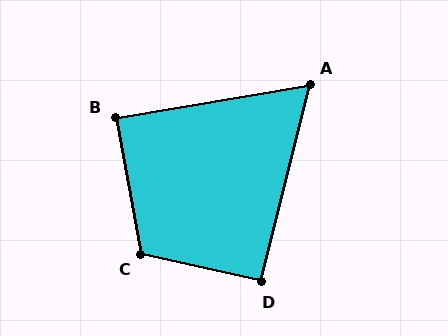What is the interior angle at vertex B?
Approximately 89 degrees (approximately right).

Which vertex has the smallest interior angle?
A, at approximately 67 degrees.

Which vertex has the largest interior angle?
C, at approximately 113 degrees.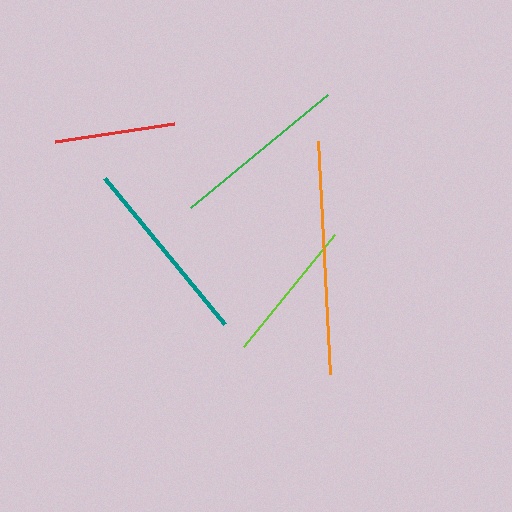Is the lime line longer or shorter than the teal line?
The teal line is longer than the lime line.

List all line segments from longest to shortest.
From longest to shortest: orange, teal, green, lime, red.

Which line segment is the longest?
The orange line is the longest at approximately 233 pixels.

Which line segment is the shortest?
The red line is the shortest at approximately 120 pixels.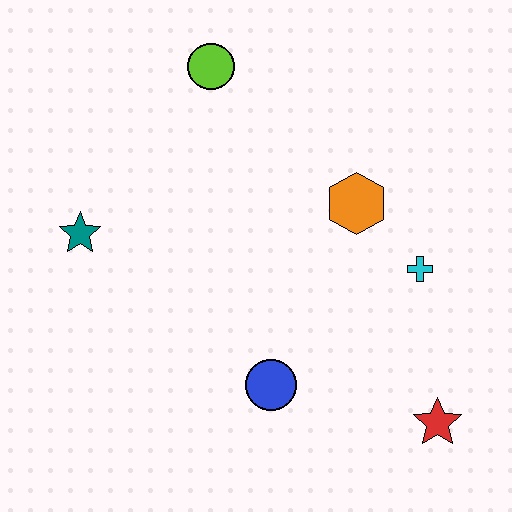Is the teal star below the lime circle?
Yes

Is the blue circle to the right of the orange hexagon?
No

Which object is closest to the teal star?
The lime circle is closest to the teal star.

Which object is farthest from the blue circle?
The lime circle is farthest from the blue circle.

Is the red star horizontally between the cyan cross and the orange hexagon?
No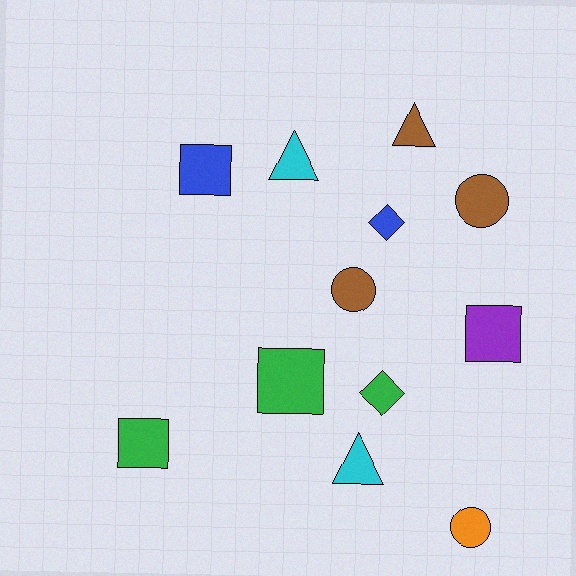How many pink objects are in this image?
There are no pink objects.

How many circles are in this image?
There are 3 circles.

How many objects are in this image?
There are 12 objects.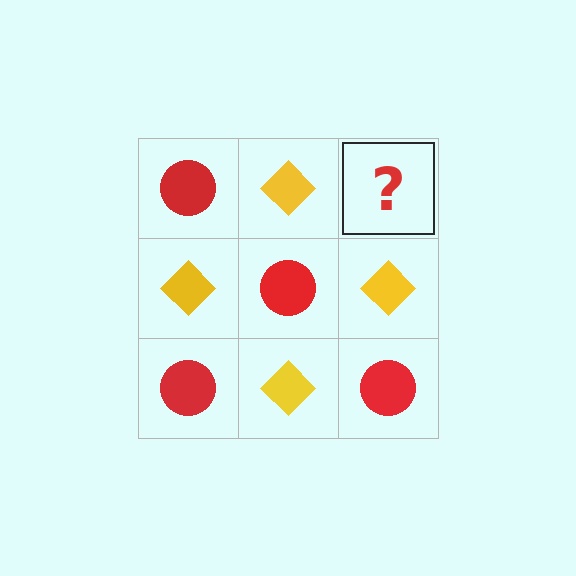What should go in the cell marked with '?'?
The missing cell should contain a red circle.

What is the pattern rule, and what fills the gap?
The rule is that it alternates red circle and yellow diamond in a checkerboard pattern. The gap should be filled with a red circle.